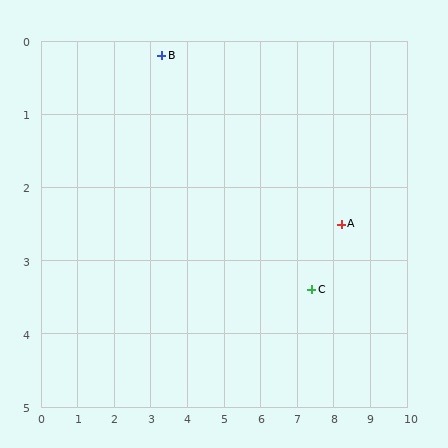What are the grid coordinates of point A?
Point A is at approximately (8.2, 2.5).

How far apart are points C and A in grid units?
Points C and A are about 1.2 grid units apart.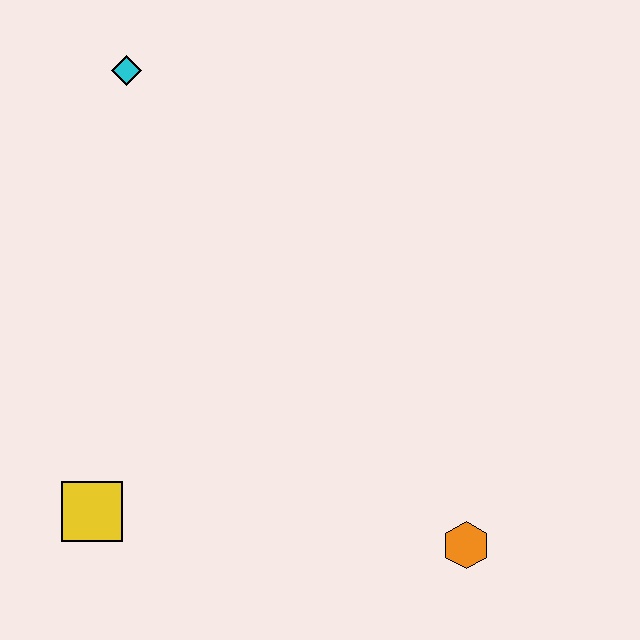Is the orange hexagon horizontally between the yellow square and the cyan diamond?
No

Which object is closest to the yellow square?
The orange hexagon is closest to the yellow square.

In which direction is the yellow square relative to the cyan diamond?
The yellow square is below the cyan diamond.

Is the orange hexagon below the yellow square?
Yes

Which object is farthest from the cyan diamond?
The orange hexagon is farthest from the cyan diamond.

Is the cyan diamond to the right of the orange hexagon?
No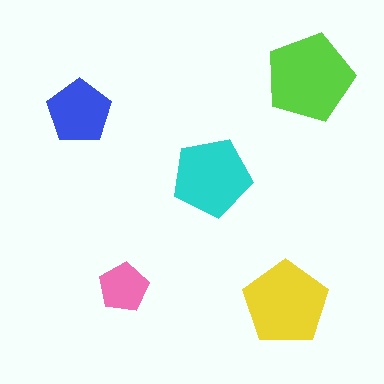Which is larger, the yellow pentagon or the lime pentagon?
The lime one.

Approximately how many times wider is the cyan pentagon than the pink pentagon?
About 1.5 times wider.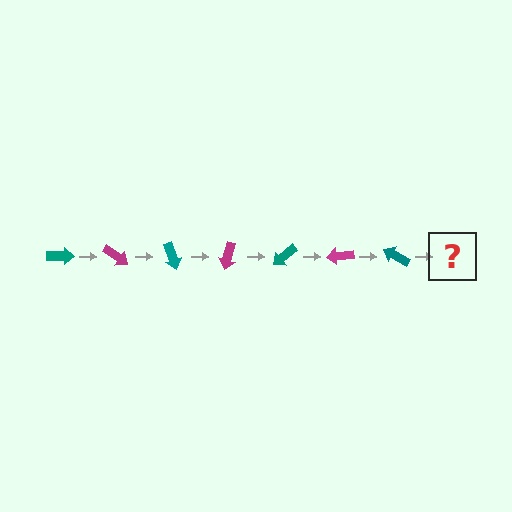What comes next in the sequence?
The next element should be a magenta arrow, rotated 245 degrees from the start.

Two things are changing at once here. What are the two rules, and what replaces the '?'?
The two rules are that it rotates 35 degrees each step and the color cycles through teal and magenta. The '?' should be a magenta arrow, rotated 245 degrees from the start.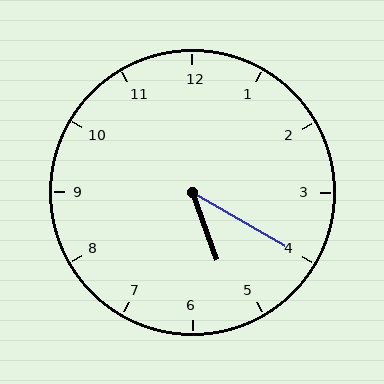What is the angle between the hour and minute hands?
Approximately 40 degrees.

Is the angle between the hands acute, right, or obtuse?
It is acute.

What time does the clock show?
5:20.